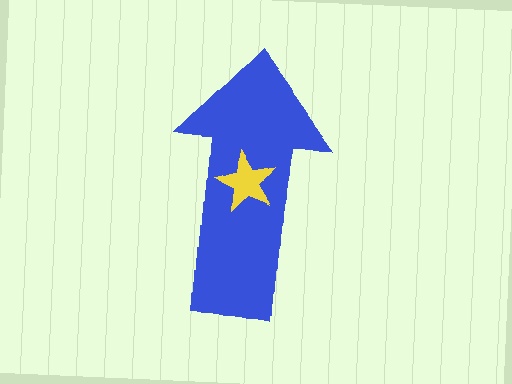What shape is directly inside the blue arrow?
The yellow star.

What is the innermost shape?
The yellow star.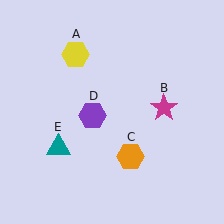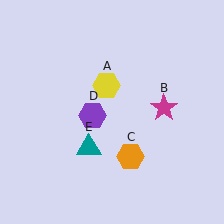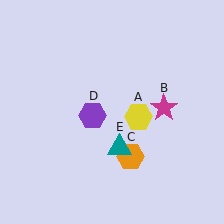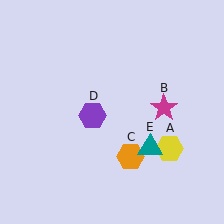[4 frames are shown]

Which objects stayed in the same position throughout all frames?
Magenta star (object B) and orange hexagon (object C) and purple hexagon (object D) remained stationary.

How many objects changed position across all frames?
2 objects changed position: yellow hexagon (object A), teal triangle (object E).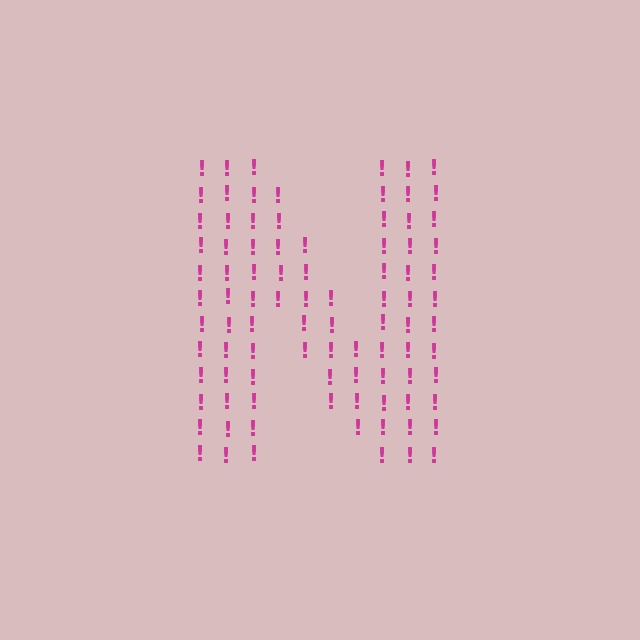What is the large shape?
The large shape is the letter N.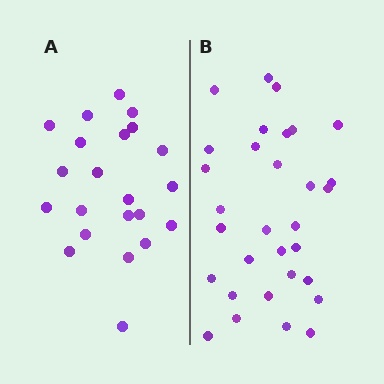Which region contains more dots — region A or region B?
Region B (the right region) has more dots.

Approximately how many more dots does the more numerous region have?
Region B has roughly 8 or so more dots than region A.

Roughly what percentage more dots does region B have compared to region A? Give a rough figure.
About 40% more.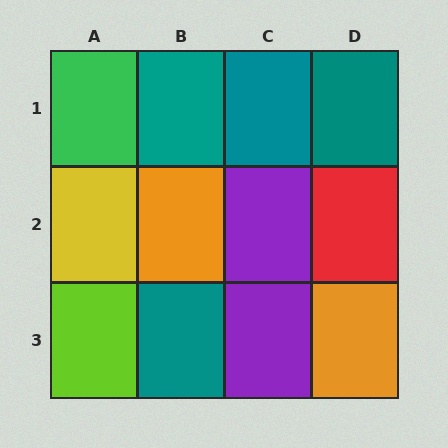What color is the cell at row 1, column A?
Green.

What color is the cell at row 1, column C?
Teal.